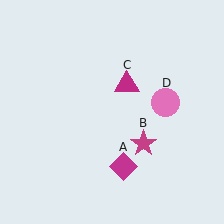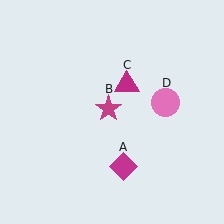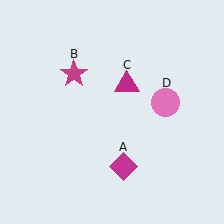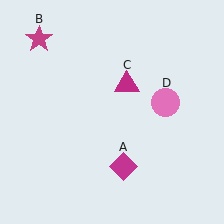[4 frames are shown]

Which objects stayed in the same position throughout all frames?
Magenta diamond (object A) and magenta triangle (object C) and pink circle (object D) remained stationary.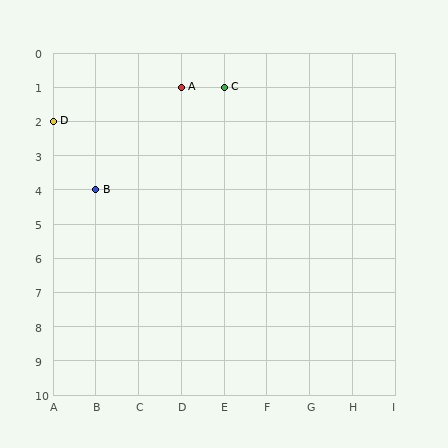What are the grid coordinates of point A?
Point A is at grid coordinates (D, 1).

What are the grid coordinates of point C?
Point C is at grid coordinates (E, 1).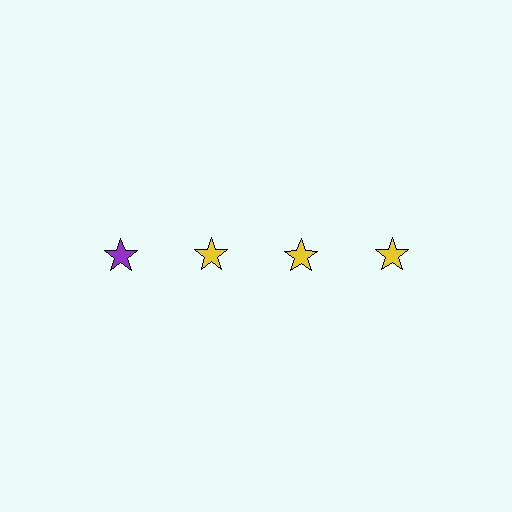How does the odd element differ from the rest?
It has a different color: purple instead of yellow.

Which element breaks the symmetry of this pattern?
The purple star in the top row, leftmost column breaks the symmetry. All other shapes are yellow stars.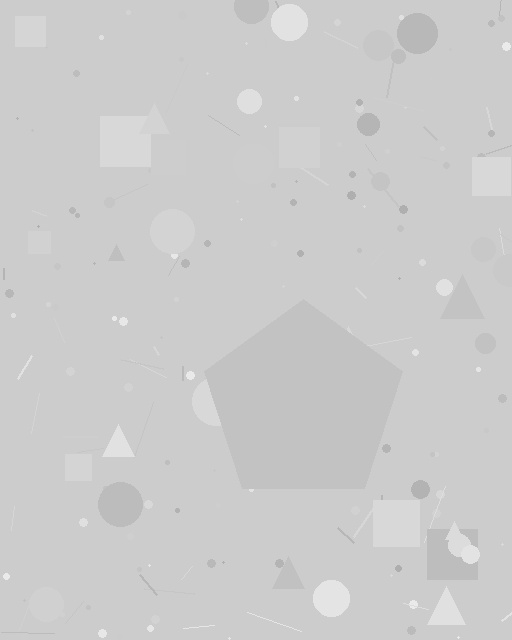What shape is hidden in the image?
A pentagon is hidden in the image.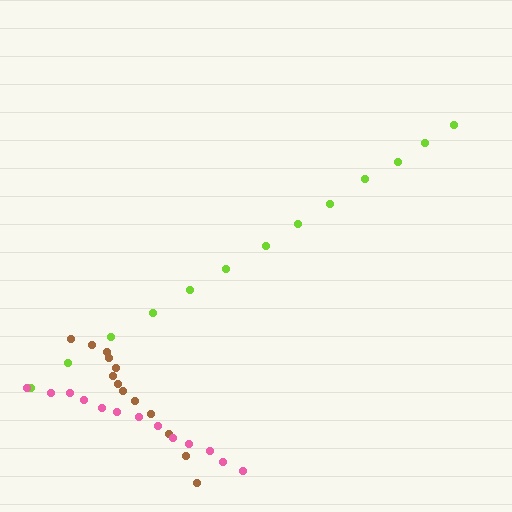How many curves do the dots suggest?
There are 3 distinct paths.